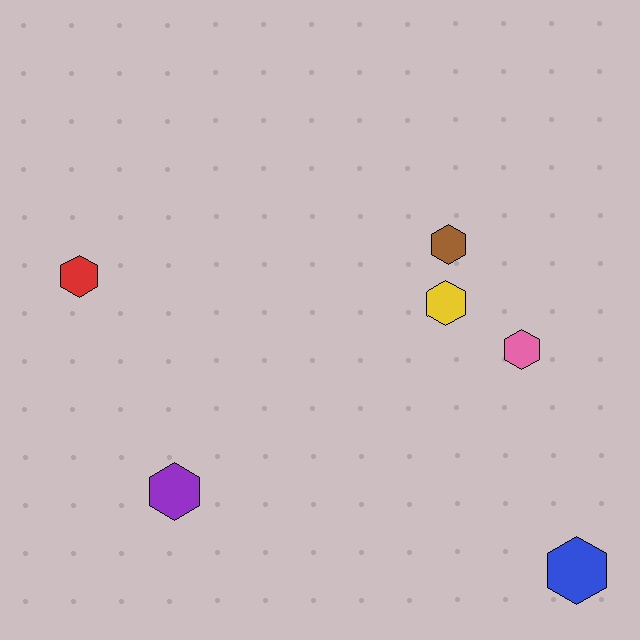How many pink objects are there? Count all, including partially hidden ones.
There is 1 pink object.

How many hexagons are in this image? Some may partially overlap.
There are 6 hexagons.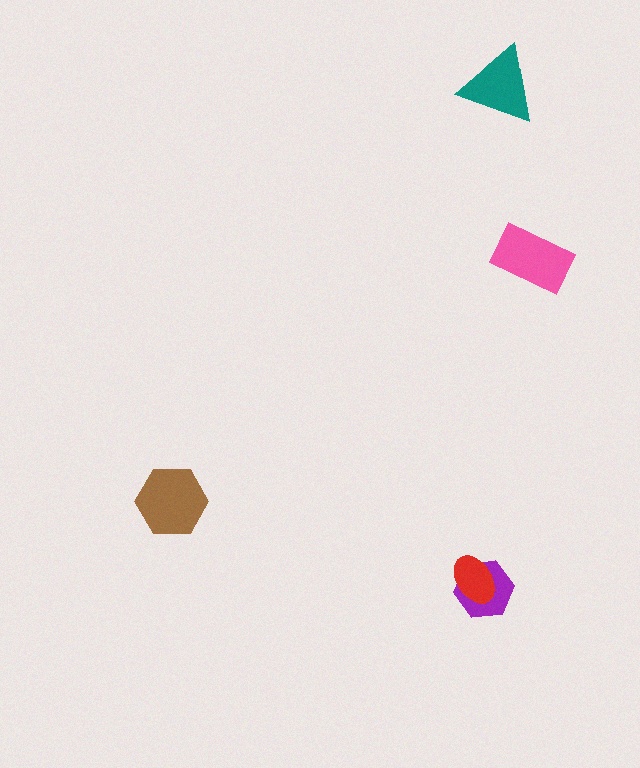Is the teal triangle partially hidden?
No, no other shape covers it.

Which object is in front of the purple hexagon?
The red ellipse is in front of the purple hexagon.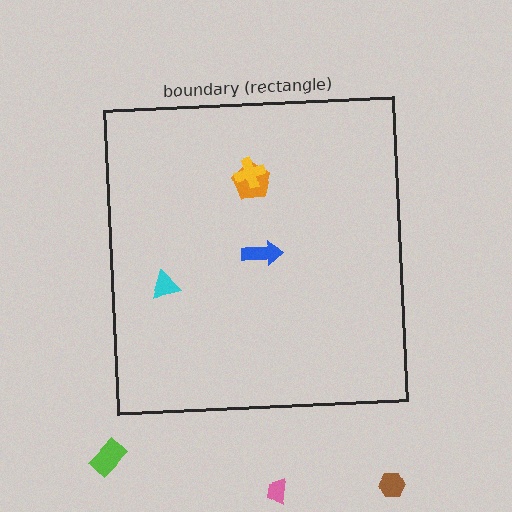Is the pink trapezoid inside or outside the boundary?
Outside.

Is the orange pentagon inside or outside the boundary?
Inside.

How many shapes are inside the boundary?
4 inside, 3 outside.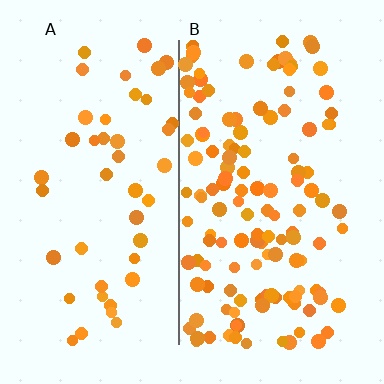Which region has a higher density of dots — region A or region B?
B (the right).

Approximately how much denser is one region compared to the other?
Approximately 2.9× — region B over region A.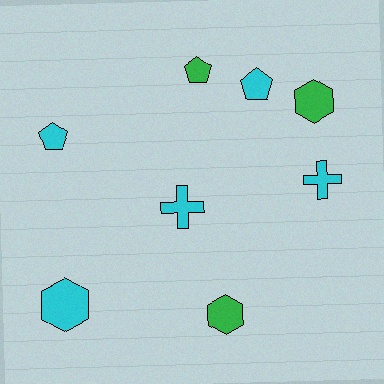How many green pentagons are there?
There is 1 green pentagon.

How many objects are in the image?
There are 8 objects.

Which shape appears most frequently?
Pentagon, with 3 objects.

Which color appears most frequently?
Cyan, with 5 objects.